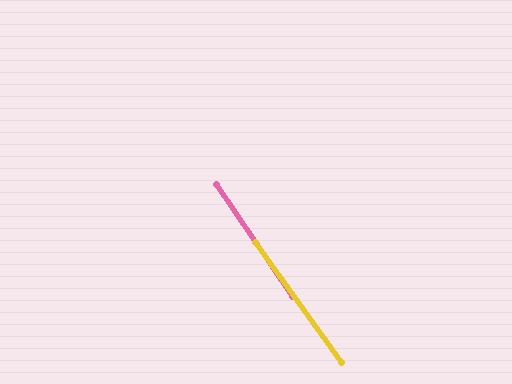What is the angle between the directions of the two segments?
Approximately 1 degree.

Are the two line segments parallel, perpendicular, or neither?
Parallel — their directions differ by only 1.4°.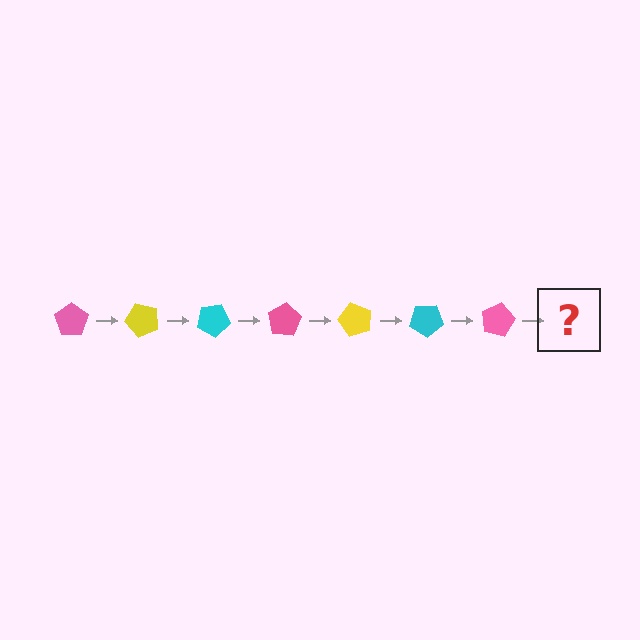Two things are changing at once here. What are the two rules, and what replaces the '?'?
The two rules are that it rotates 50 degrees each step and the color cycles through pink, yellow, and cyan. The '?' should be a yellow pentagon, rotated 350 degrees from the start.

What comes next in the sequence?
The next element should be a yellow pentagon, rotated 350 degrees from the start.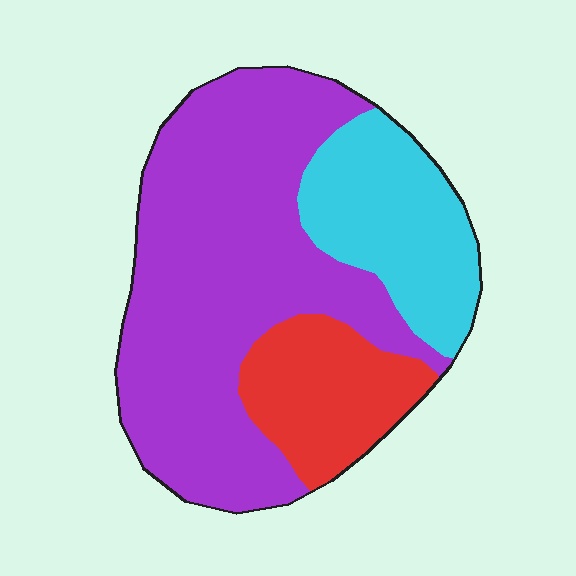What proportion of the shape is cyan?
Cyan covers roughly 20% of the shape.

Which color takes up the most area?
Purple, at roughly 60%.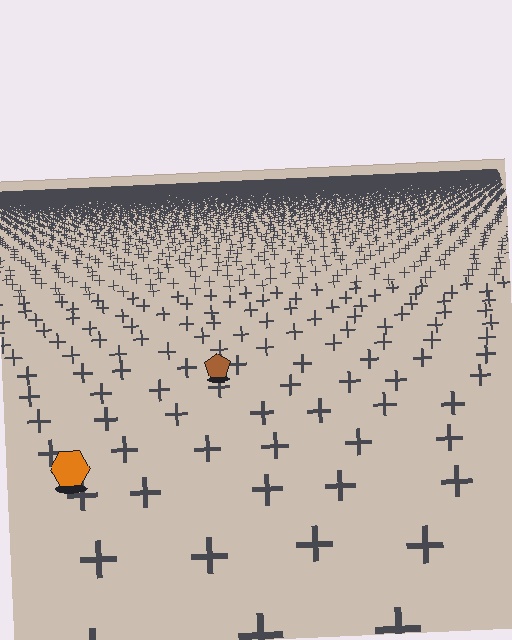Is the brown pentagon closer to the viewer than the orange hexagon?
No. The orange hexagon is closer — you can tell from the texture gradient: the ground texture is coarser near it.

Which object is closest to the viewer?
The orange hexagon is closest. The texture marks near it are larger and more spread out.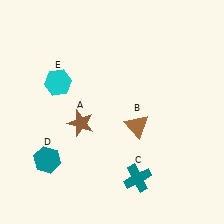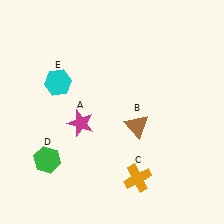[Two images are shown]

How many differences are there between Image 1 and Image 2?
There are 3 differences between the two images.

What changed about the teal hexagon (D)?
In Image 1, D is teal. In Image 2, it changed to green.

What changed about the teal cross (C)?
In Image 1, C is teal. In Image 2, it changed to orange.